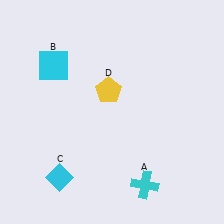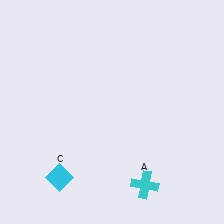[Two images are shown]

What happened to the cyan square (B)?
The cyan square (B) was removed in Image 2. It was in the top-left area of Image 1.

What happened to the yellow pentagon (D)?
The yellow pentagon (D) was removed in Image 2. It was in the top-left area of Image 1.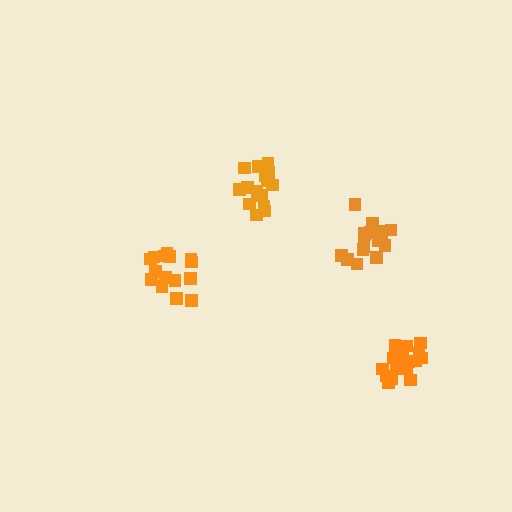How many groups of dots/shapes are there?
There are 4 groups.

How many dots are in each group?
Group 1: 16 dots, Group 2: 18 dots, Group 3: 15 dots, Group 4: 16 dots (65 total).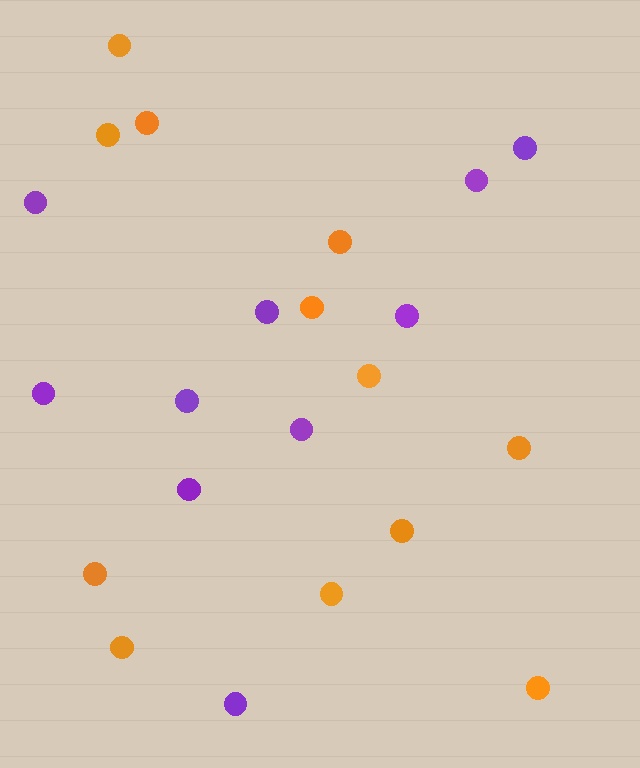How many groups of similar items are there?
There are 2 groups: one group of orange circles (12) and one group of purple circles (10).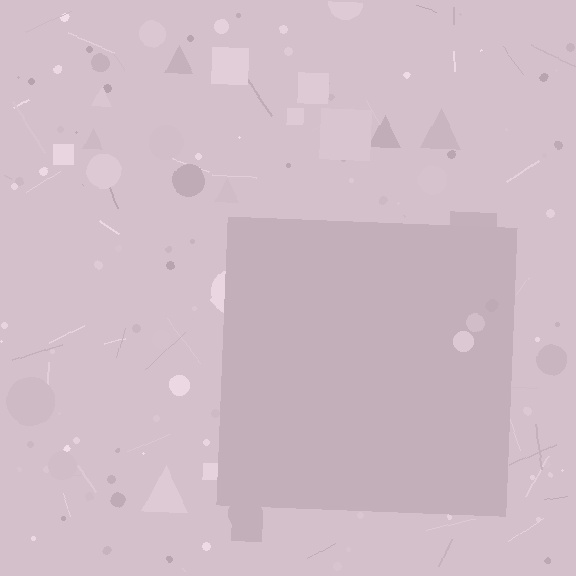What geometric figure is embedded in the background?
A square is embedded in the background.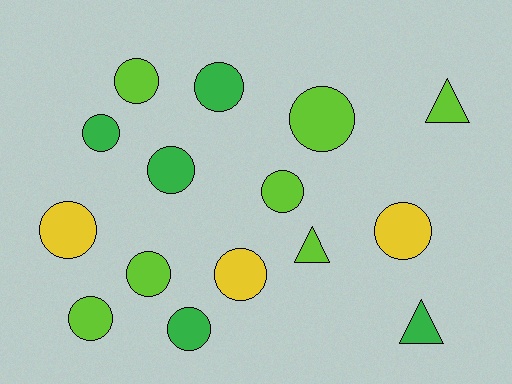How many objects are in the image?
There are 15 objects.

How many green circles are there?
There are 4 green circles.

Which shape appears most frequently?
Circle, with 12 objects.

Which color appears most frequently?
Lime, with 7 objects.